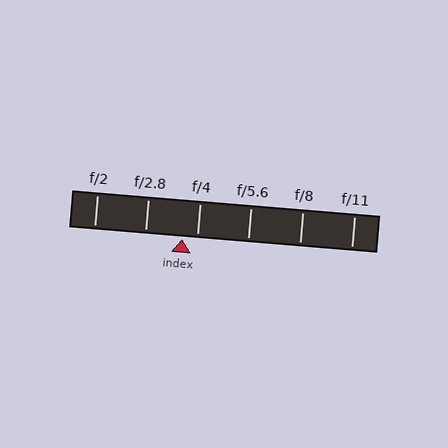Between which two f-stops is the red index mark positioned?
The index mark is between f/2.8 and f/4.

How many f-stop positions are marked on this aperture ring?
There are 6 f-stop positions marked.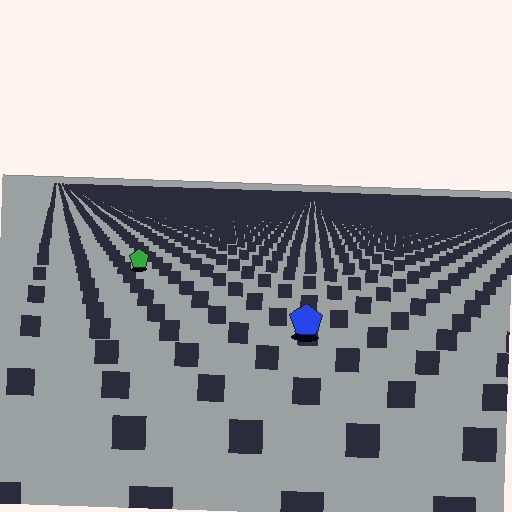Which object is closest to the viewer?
The blue pentagon is closest. The texture marks near it are larger and more spread out.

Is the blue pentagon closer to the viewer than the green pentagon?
Yes. The blue pentagon is closer — you can tell from the texture gradient: the ground texture is coarser near it.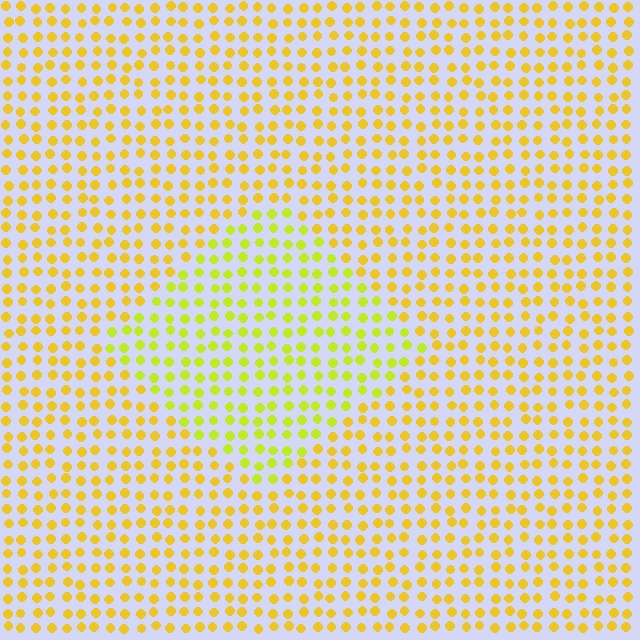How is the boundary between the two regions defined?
The boundary is defined purely by a slight shift in hue (about 26 degrees). Spacing, size, and orientation are identical on both sides.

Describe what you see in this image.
The image is filled with small yellow elements in a uniform arrangement. A diamond-shaped region is visible where the elements are tinted to a slightly different hue, forming a subtle color boundary.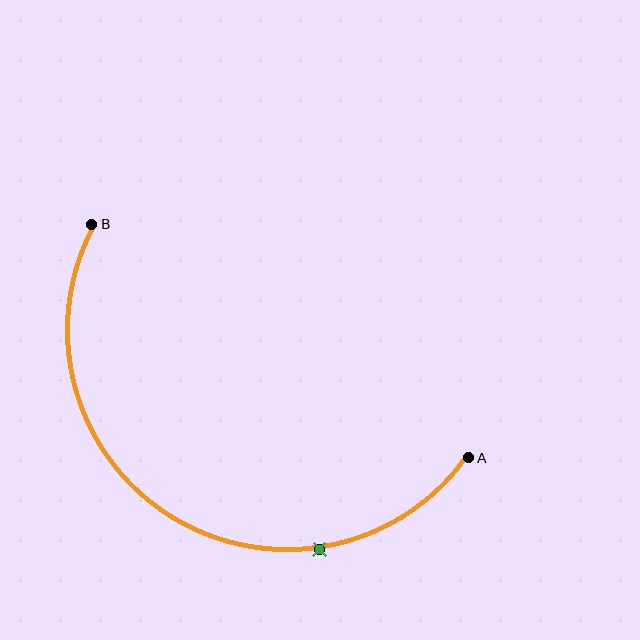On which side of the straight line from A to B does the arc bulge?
The arc bulges below the straight line connecting A and B.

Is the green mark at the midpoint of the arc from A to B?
No. The green mark lies on the arc but is closer to endpoint A. The arc midpoint would be at the point on the curve equidistant along the arc from both A and B.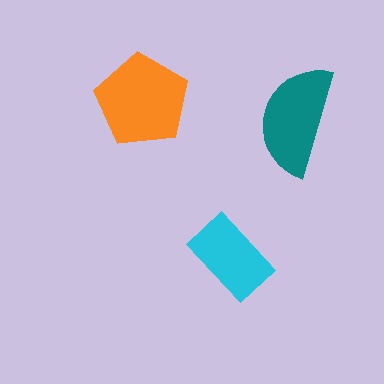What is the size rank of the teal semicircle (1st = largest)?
2nd.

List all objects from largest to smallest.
The orange pentagon, the teal semicircle, the cyan rectangle.